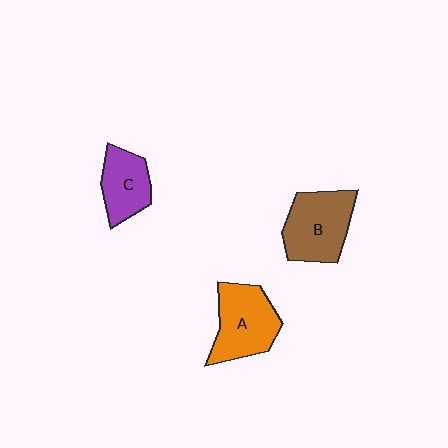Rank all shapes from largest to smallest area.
From largest to smallest: B (brown), A (orange), C (purple).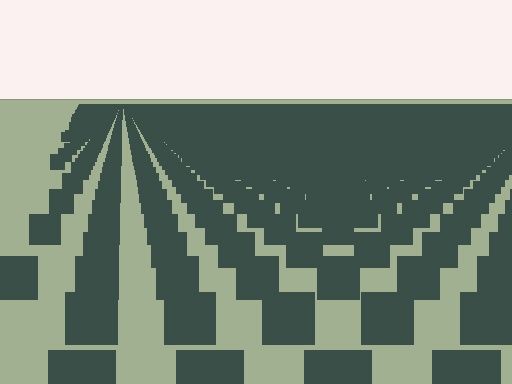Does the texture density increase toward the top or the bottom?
Density increases toward the top.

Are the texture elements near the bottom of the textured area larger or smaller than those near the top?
Larger. Near the bottom, elements are closer to the viewer and appear at a bigger on-screen size.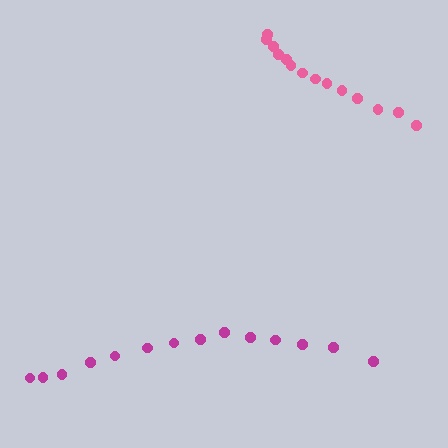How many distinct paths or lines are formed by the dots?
There are 2 distinct paths.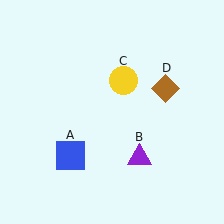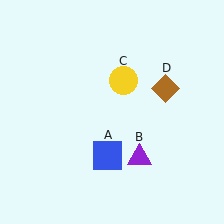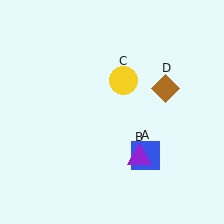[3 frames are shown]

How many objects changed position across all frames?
1 object changed position: blue square (object A).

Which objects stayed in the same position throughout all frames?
Purple triangle (object B) and yellow circle (object C) and brown diamond (object D) remained stationary.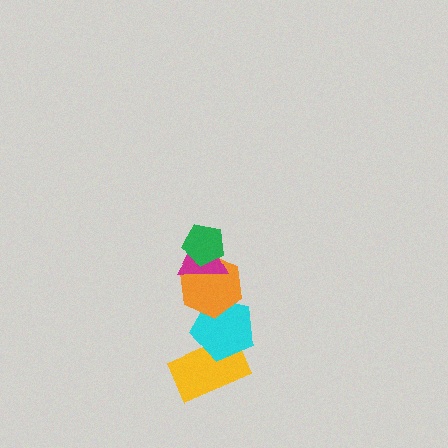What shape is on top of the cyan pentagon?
The orange hexagon is on top of the cyan pentagon.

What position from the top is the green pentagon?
The green pentagon is 1st from the top.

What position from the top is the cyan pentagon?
The cyan pentagon is 4th from the top.